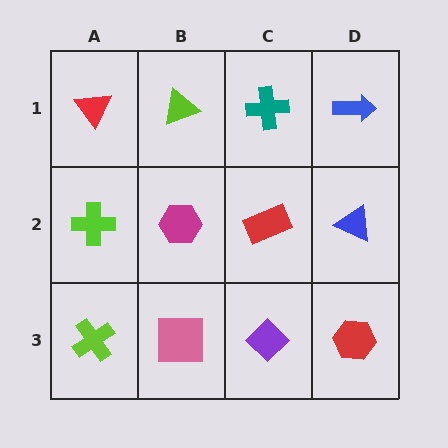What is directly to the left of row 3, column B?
A lime cross.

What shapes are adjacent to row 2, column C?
A teal cross (row 1, column C), a purple diamond (row 3, column C), a magenta hexagon (row 2, column B), a blue triangle (row 2, column D).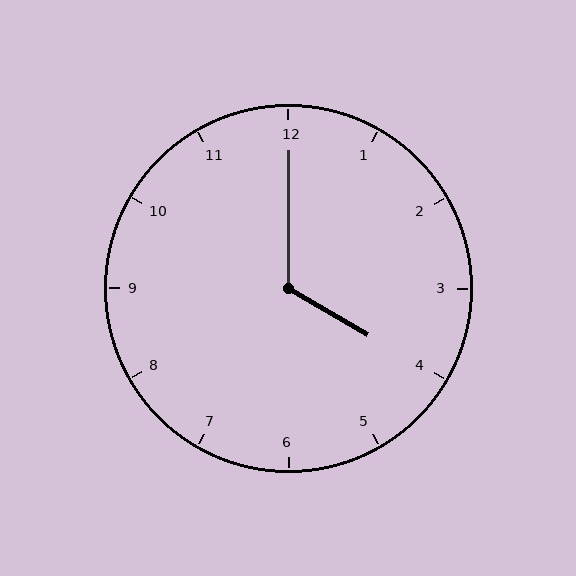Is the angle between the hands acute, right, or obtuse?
It is obtuse.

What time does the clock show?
4:00.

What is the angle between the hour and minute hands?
Approximately 120 degrees.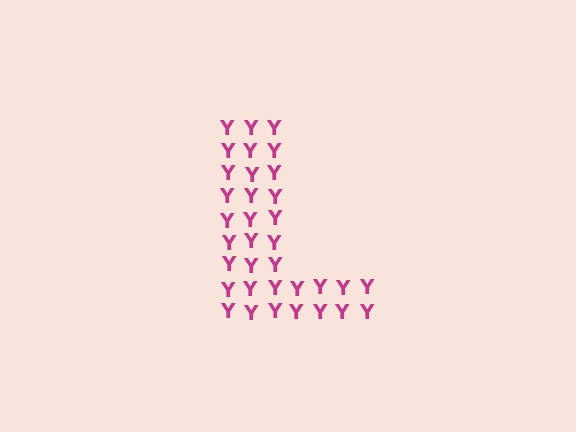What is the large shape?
The large shape is the letter L.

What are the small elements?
The small elements are letter Y's.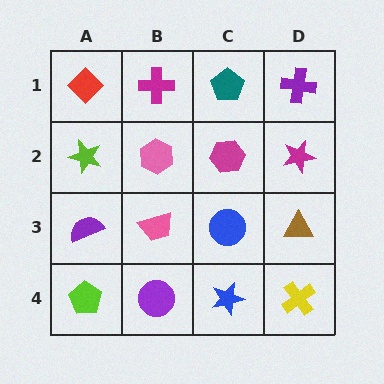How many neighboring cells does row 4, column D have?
2.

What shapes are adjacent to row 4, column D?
A brown triangle (row 3, column D), a blue star (row 4, column C).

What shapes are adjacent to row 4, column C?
A blue circle (row 3, column C), a purple circle (row 4, column B), a yellow cross (row 4, column D).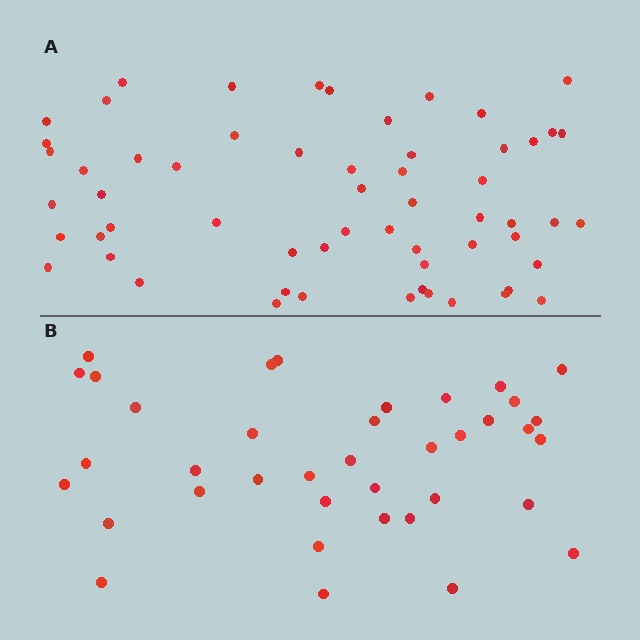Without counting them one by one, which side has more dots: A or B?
Region A (the top region) has more dots.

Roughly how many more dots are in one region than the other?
Region A has approximately 20 more dots than region B.